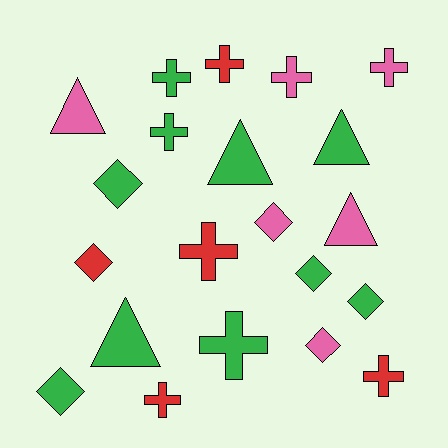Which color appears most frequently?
Green, with 10 objects.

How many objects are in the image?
There are 21 objects.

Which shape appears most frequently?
Cross, with 9 objects.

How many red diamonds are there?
There is 1 red diamond.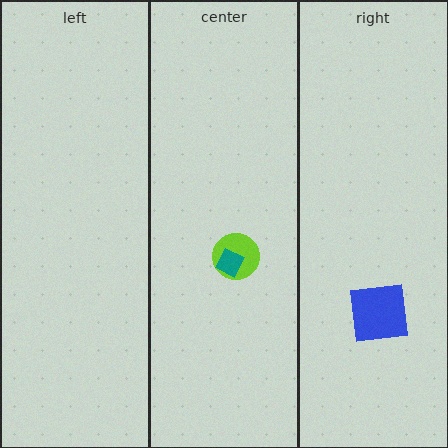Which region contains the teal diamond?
The center region.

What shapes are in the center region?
The lime circle, the teal diamond.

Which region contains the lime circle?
The center region.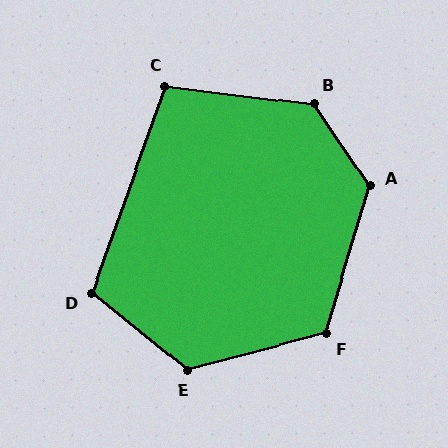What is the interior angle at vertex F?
Approximately 121 degrees (obtuse).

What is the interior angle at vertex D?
Approximately 109 degrees (obtuse).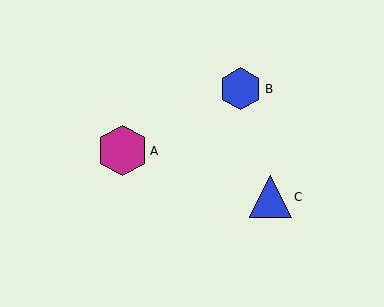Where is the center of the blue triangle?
The center of the blue triangle is at (270, 197).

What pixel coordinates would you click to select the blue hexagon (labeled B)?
Click at (241, 89) to select the blue hexagon B.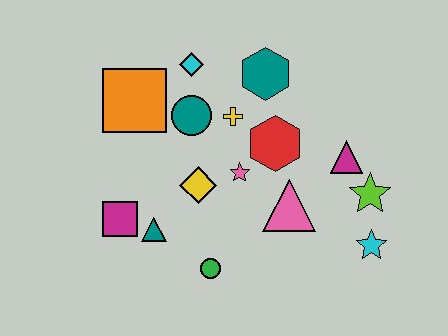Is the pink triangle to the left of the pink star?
No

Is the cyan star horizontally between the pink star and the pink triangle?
No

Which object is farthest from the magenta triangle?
The magenta square is farthest from the magenta triangle.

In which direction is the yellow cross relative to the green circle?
The yellow cross is above the green circle.